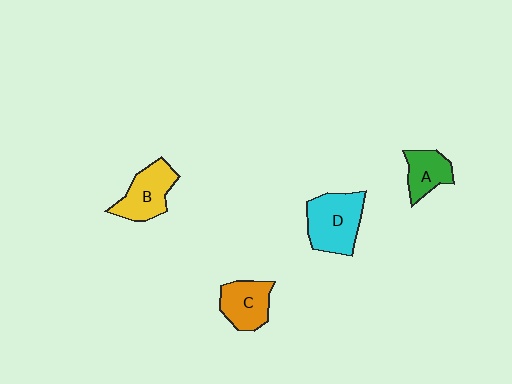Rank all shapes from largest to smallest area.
From largest to smallest: D (cyan), B (yellow), C (orange), A (green).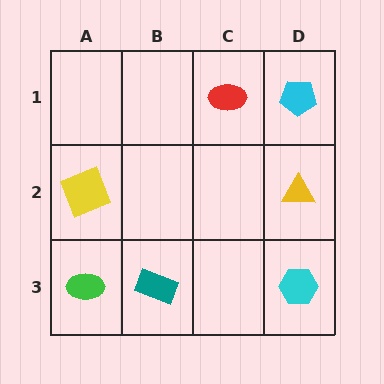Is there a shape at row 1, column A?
No, that cell is empty.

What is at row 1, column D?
A cyan pentagon.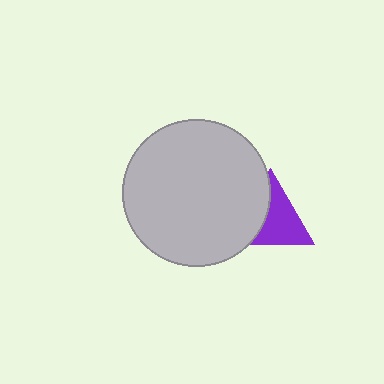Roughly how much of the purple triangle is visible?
About half of it is visible (roughly 60%).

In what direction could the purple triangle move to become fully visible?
The purple triangle could move right. That would shift it out from behind the light gray circle entirely.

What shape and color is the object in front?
The object in front is a light gray circle.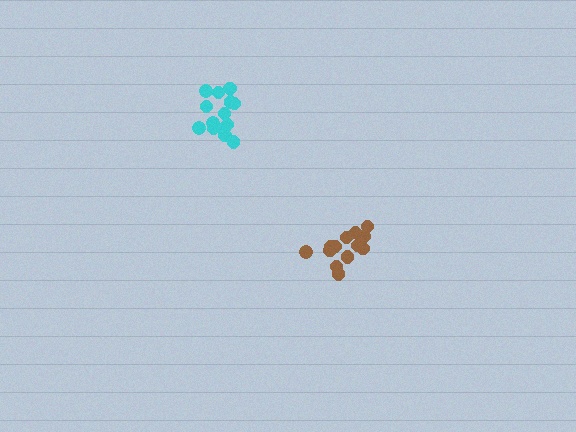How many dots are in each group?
Group 1: 14 dots, Group 2: 13 dots (27 total).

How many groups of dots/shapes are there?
There are 2 groups.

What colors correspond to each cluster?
The clusters are colored: cyan, brown.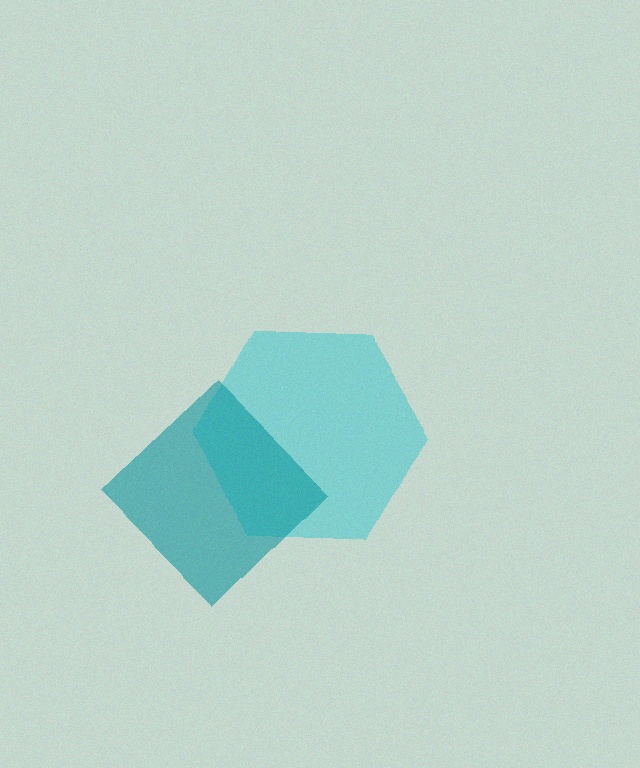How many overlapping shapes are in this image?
There are 2 overlapping shapes in the image.